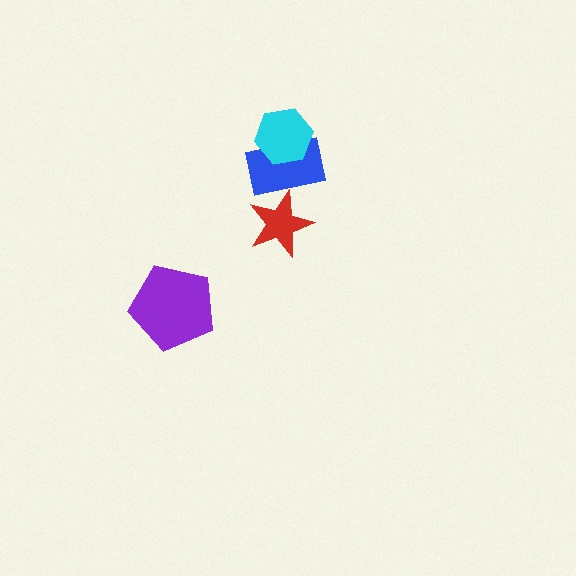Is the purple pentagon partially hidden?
No, no other shape covers it.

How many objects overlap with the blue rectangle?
2 objects overlap with the blue rectangle.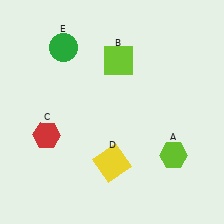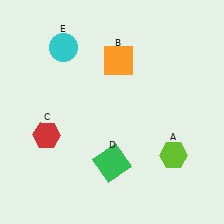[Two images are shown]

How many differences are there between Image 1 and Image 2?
There are 3 differences between the two images.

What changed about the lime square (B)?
In Image 1, B is lime. In Image 2, it changed to orange.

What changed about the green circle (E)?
In Image 1, E is green. In Image 2, it changed to cyan.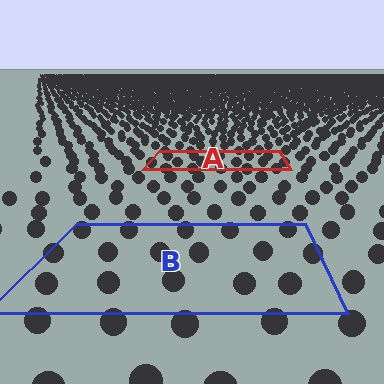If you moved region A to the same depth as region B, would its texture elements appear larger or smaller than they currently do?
They would appear larger. At a closer depth, the same texture elements are projected at a bigger on-screen size.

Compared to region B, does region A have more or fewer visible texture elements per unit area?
Region A has more texture elements per unit area — they are packed more densely because it is farther away.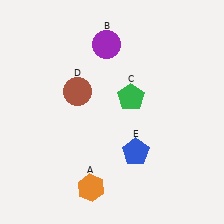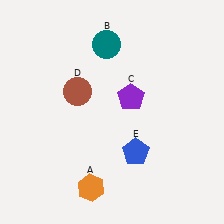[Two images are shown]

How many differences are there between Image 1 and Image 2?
There are 2 differences between the two images.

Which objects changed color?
B changed from purple to teal. C changed from green to purple.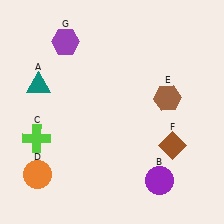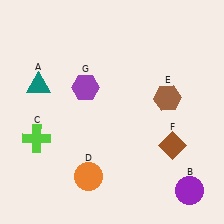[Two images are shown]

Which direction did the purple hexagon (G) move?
The purple hexagon (G) moved down.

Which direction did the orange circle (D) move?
The orange circle (D) moved right.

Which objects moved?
The objects that moved are: the purple circle (B), the orange circle (D), the purple hexagon (G).